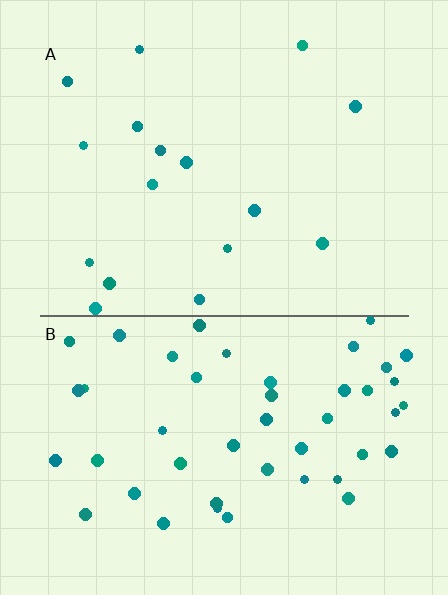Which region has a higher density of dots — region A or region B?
B (the bottom).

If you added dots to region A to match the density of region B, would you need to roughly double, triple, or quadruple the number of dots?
Approximately triple.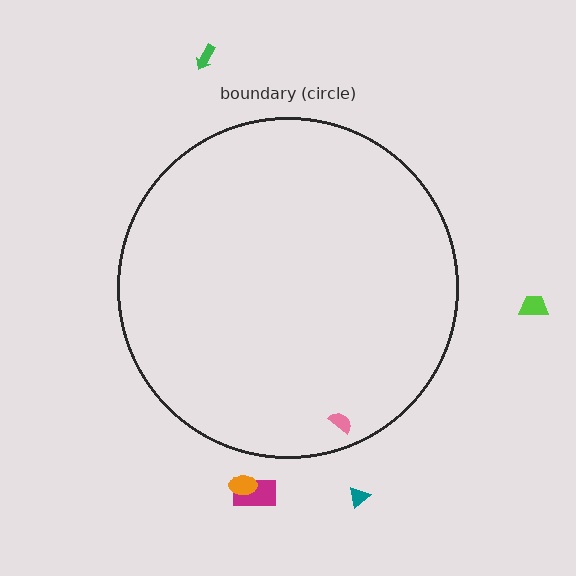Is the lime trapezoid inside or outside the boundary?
Outside.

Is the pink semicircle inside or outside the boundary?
Inside.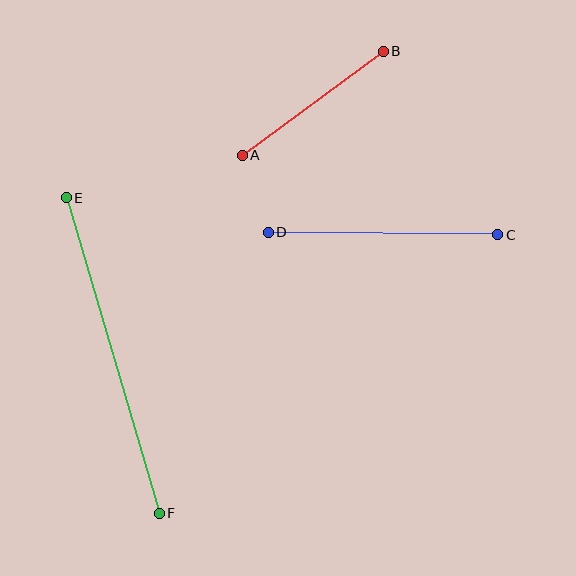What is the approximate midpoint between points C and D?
The midpoint is at approximately (383, 234) pixels.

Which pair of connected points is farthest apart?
Points E and F are farthest apart.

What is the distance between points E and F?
The distance is approximately 329 pixels.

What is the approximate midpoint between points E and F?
The midpoint is at approximately (113, 356) pixels.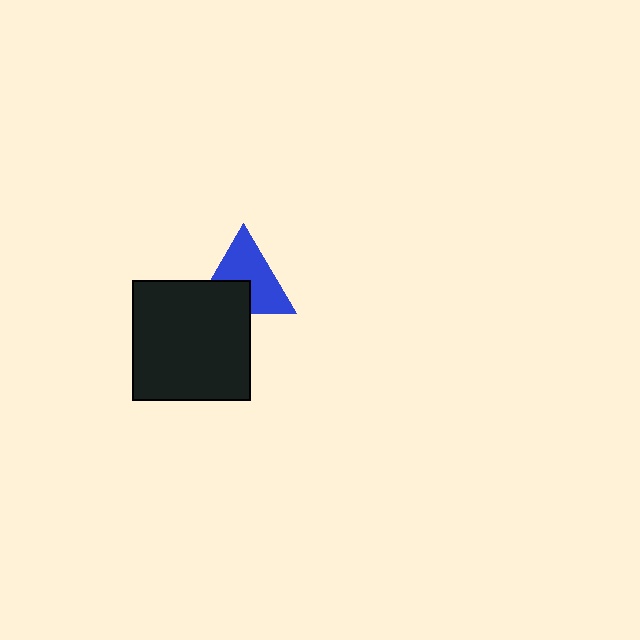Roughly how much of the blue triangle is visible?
About half of it is visible (roughly 64%).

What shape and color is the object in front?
The object in front is a black rectangle.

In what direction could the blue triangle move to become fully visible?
The blue triangle could move up. That would shift it out from behind the black rectangle entirely.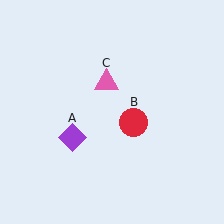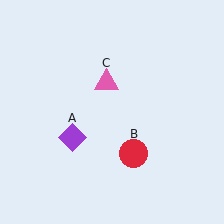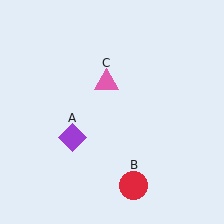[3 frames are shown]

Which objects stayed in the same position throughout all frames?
Purple diamond (object A) and pink triangle (object C) remained stationary.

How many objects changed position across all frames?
1 object changed position: red circle (object B).